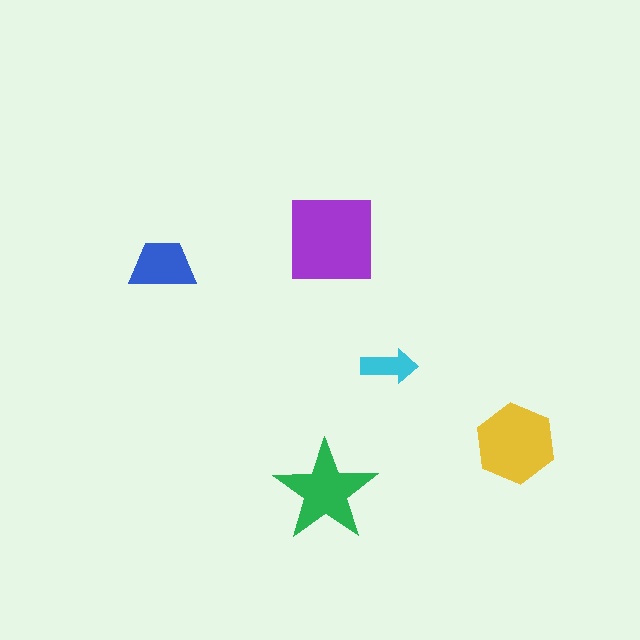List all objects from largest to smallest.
The purple square, the yellow hexagon, the green star, the blue trapezoid, the cyan arrow.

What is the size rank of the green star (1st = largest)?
3rd.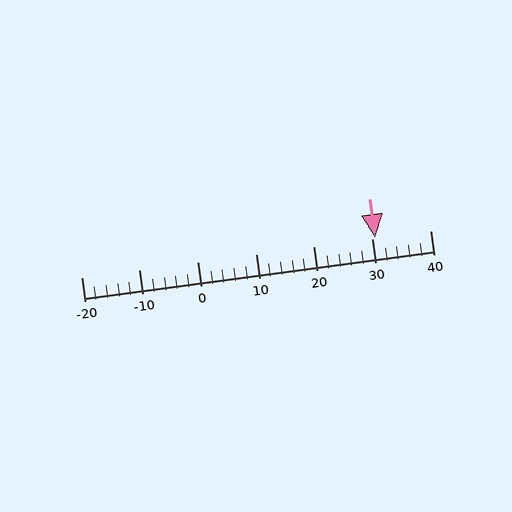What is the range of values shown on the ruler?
The ruler shows values from -20 to 40.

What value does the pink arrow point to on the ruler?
The pink arrow points to approximately 30.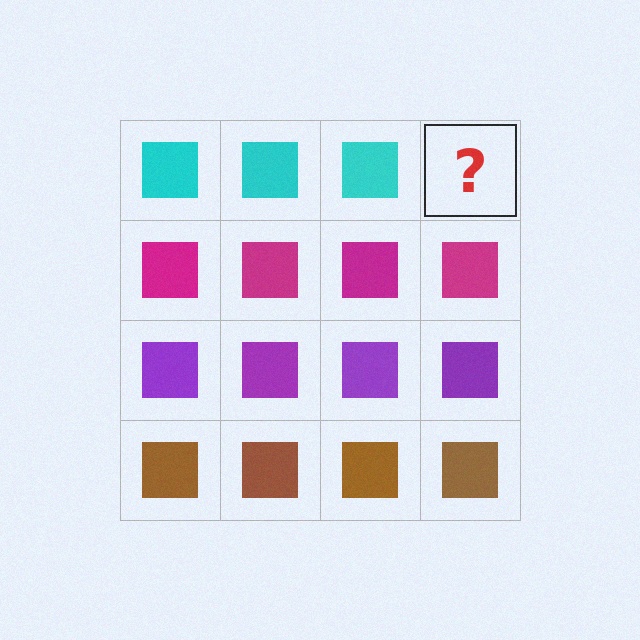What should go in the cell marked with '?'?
The missing cell should contain a cyan square.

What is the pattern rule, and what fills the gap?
The rule is that each row has a consistent color. The gap should be filled with a cyan square.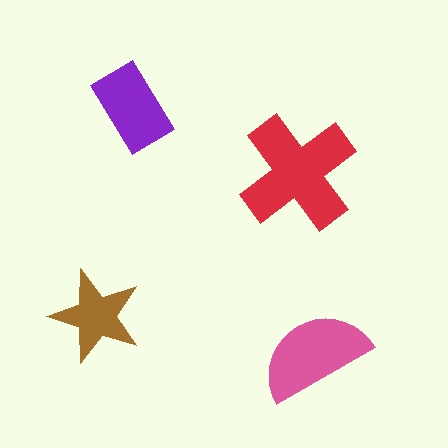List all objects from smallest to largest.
The brown star, the purple rectangle, the pink semicircle, the red cross.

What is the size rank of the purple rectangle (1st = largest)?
3rd.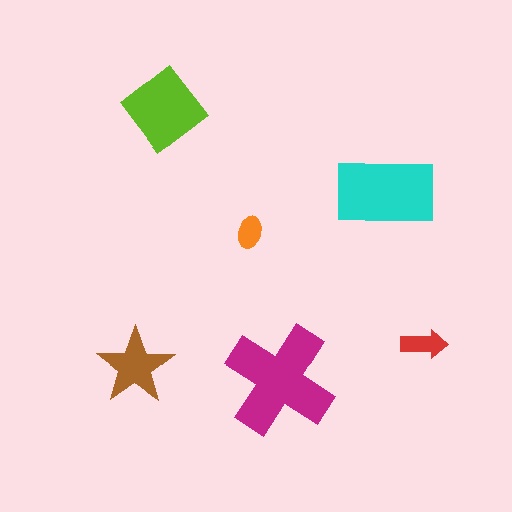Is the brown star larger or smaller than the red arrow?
Larger.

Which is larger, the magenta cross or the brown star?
The magenta cross.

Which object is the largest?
The magenta cross.